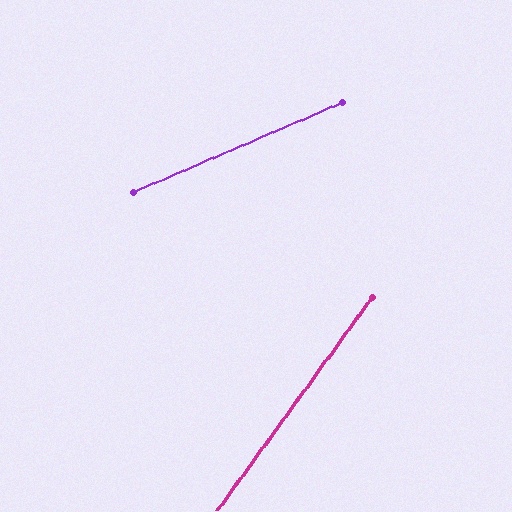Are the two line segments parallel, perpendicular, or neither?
Neither parallel nor perpendicular — they differ by about 31°.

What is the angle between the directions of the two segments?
Approximately 31 degrees.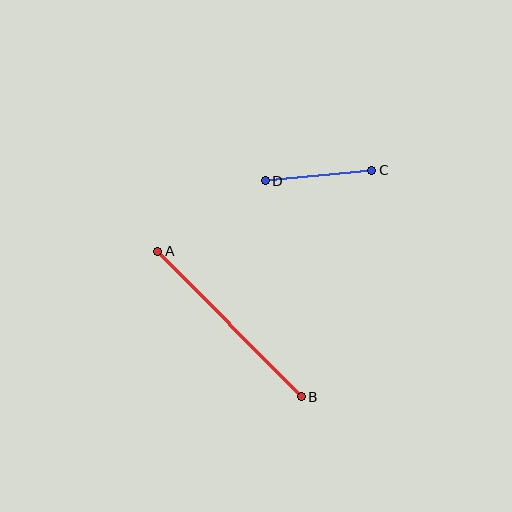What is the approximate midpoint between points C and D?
The midpoint is at approximately (318, 176) pixels.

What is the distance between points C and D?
The distance is approximately 107 pixels.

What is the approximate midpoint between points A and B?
The midpoint is at approximately (229, 324) pixels.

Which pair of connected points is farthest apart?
Points A and B are farthest apart.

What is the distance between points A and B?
The distance is approximately 204 pixels.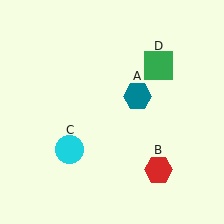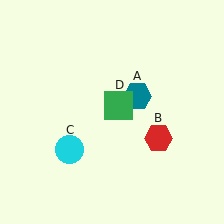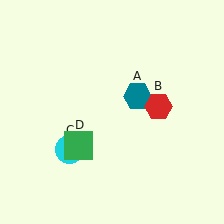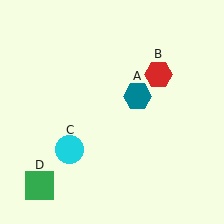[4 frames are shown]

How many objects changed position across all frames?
2 objects changed position: red hexagon (object B), green square (object D).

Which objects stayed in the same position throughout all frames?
Teal hexagon (object A) and cyan circle (object C) remained stationary.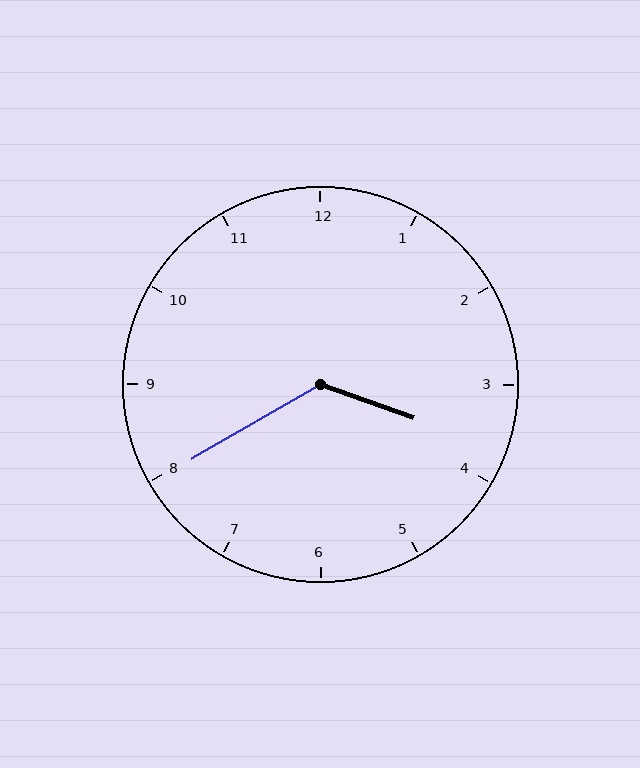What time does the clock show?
3:40.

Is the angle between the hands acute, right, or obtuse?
It is obtuse.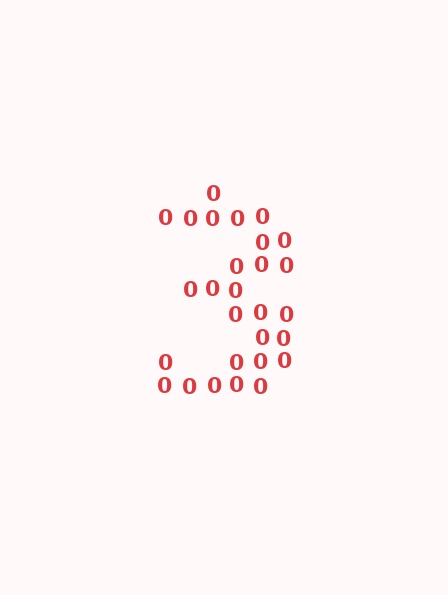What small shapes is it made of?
It is made of small digit 0's.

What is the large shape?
The large shape is the digit 3.